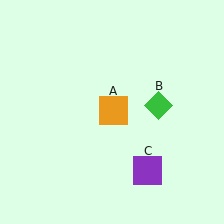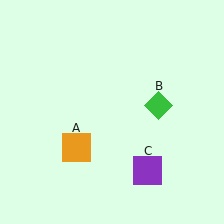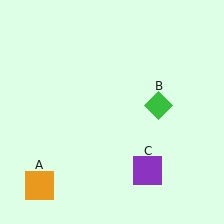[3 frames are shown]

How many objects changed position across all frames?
1 object changed position: orange square (object A).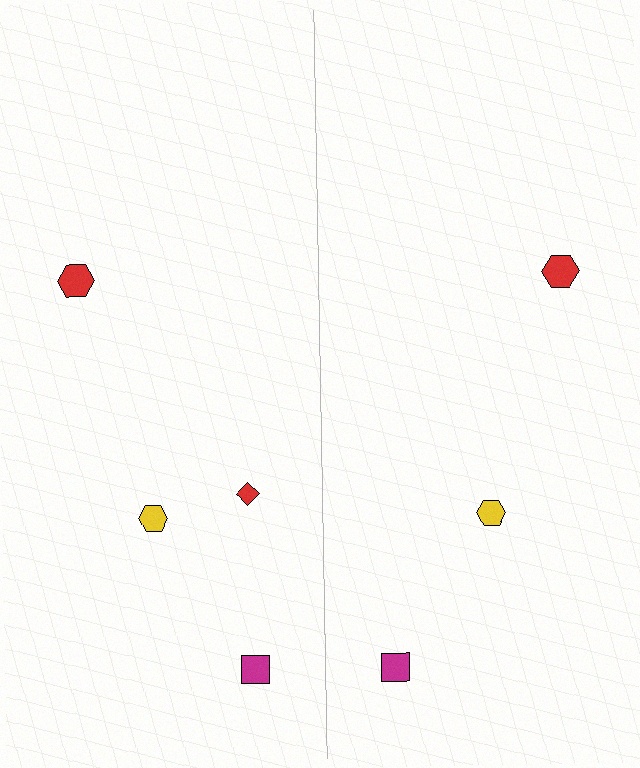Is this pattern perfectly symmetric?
No, the pattern is not perfectly symmetric. A red diamond is missing from the right side.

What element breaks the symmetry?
A red diamond is missing from the right side.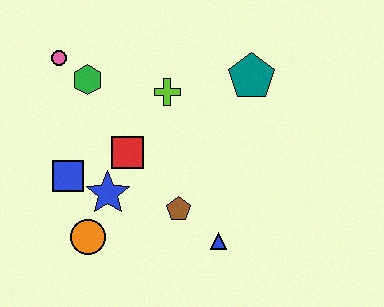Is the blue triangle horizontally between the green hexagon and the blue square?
No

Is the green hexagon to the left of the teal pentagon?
Yes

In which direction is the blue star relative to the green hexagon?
The blue star is below the green hexagon.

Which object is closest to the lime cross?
The red square is closest to the lime cross.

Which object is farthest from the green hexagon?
The blue triangle is farthest from the green hexagon.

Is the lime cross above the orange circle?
Yes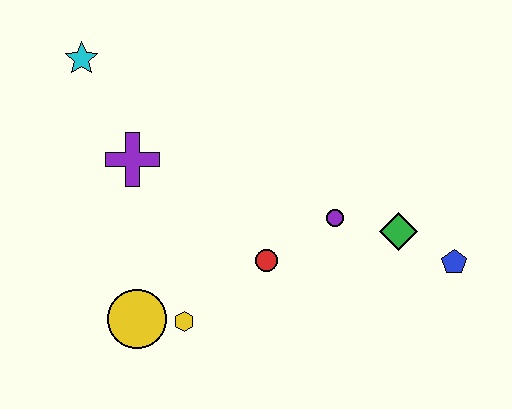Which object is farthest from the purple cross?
The blue pentagon is farthest from the purple cross.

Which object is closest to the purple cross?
The cyan star is closest to the purple cross.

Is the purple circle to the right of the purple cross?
Yes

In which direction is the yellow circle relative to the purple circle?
The yellow circle is to the left of the purple circle.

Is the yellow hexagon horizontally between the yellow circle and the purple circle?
Yes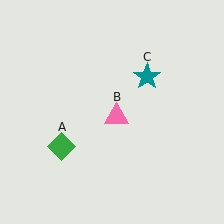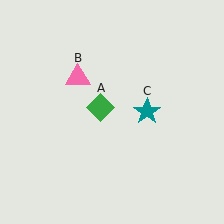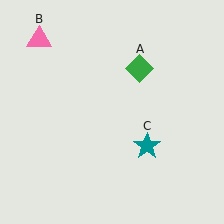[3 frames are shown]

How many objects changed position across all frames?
3 objects changed position: green diamond (object A), pink triangle (object B), teal star (object C).